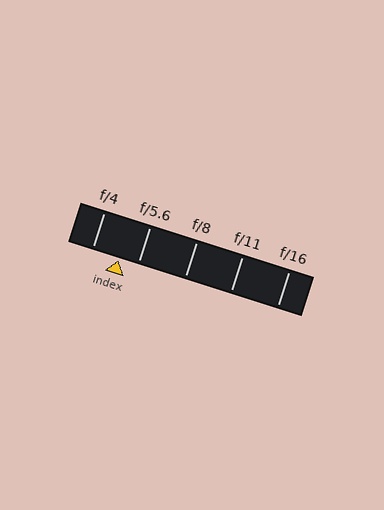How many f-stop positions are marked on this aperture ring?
There are 5 f-stop positions marked.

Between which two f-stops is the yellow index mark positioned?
The index mark is between f/4 and f/5.6.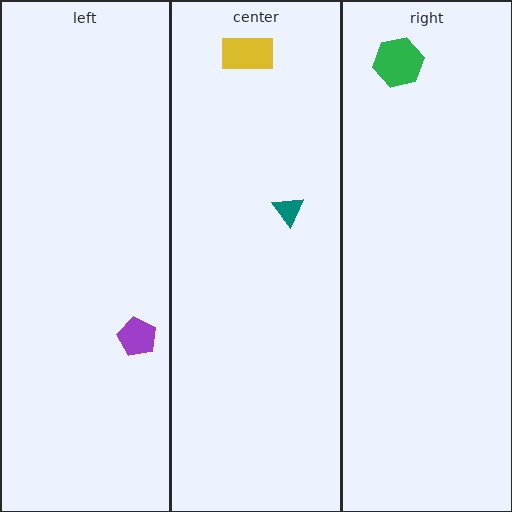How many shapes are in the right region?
1.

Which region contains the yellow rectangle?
The center region.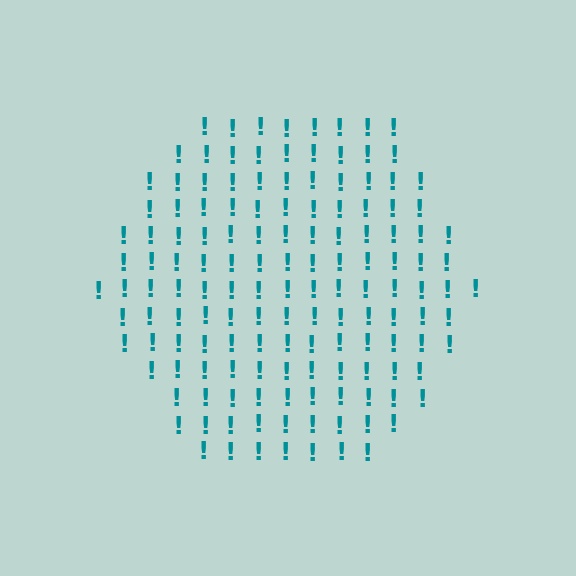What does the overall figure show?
The overall figure shows a hexagon.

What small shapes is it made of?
It is made of small exclamation marks.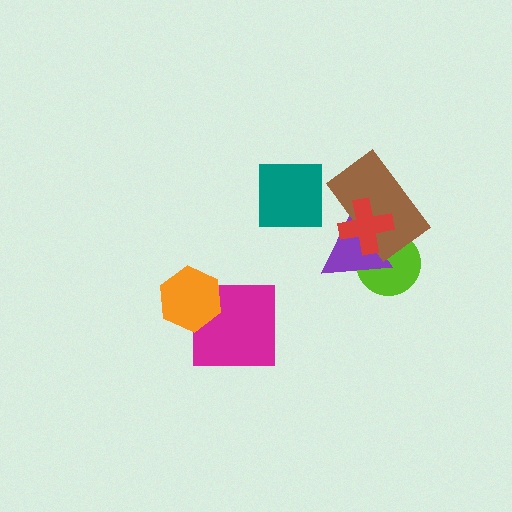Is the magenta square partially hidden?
Yes, it is partially covered by another shape.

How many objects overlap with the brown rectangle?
3 objects overlap with the brown rectangle.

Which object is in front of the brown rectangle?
The red cross is in front of the brown rectangle.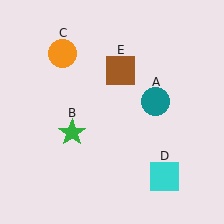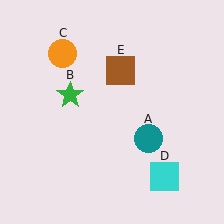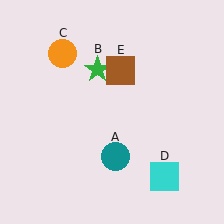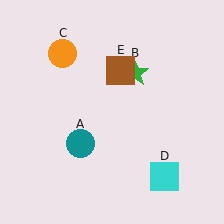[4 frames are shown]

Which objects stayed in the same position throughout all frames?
Orange circle (object C) and cyan square (object D) and brown square (object E) remained stationary.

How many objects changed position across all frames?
2 objects changed position: teal circle (object A), green star (object B).